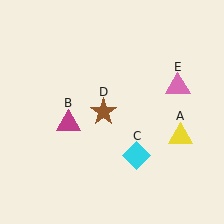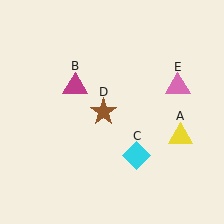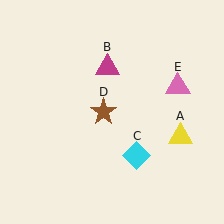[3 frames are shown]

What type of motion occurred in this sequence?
The magenta triangle (object B) rotated clockwise around the center of the scene.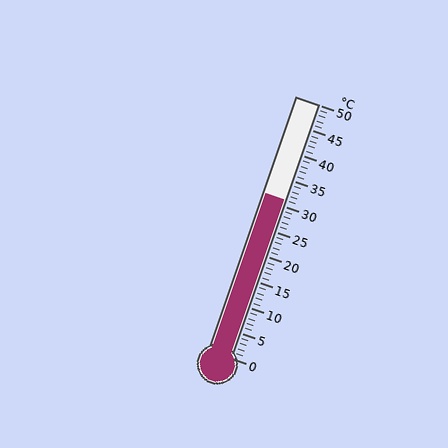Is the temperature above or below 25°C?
The temperature is above 25°C.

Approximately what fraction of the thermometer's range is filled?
The thermometer is filled to approximately 60% of its range.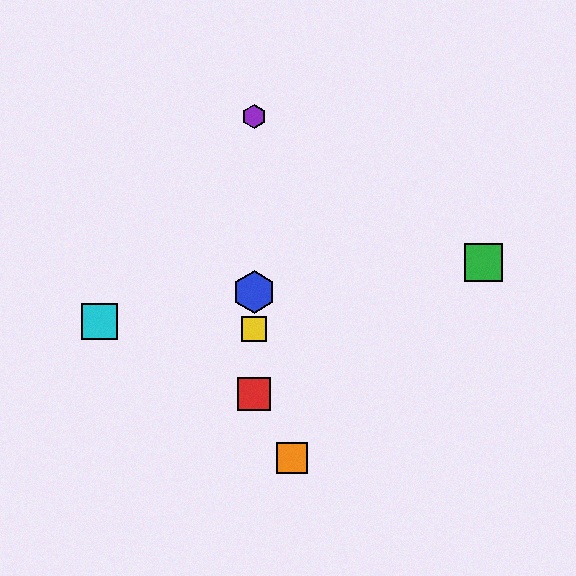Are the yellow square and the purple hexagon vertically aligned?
Yes, both are at x≈254.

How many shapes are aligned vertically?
4 shapes (the red square, the blue hexagon, the yellow square, the purple hexagon) are aligned vertically.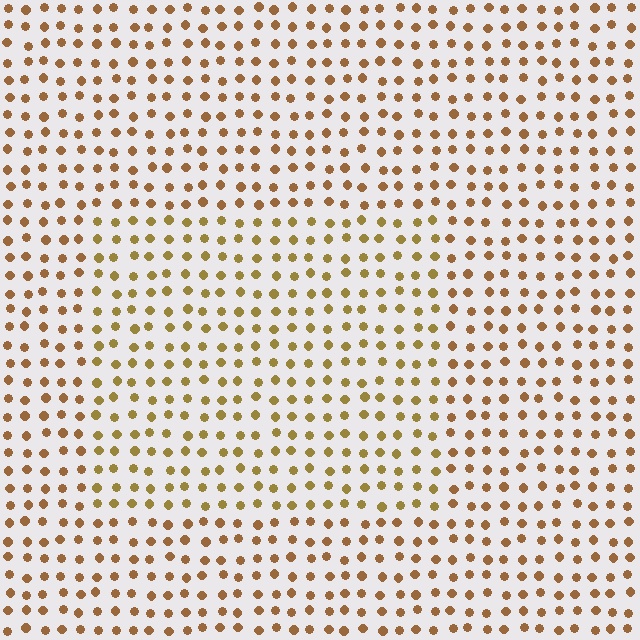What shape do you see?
I see a rectangle.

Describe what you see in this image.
The image is filled with small brown elements in a uniform arrangement. A rectangle-shaped region is visible where the elements are tinted to a slightly different hue, forming a subtle color boundary.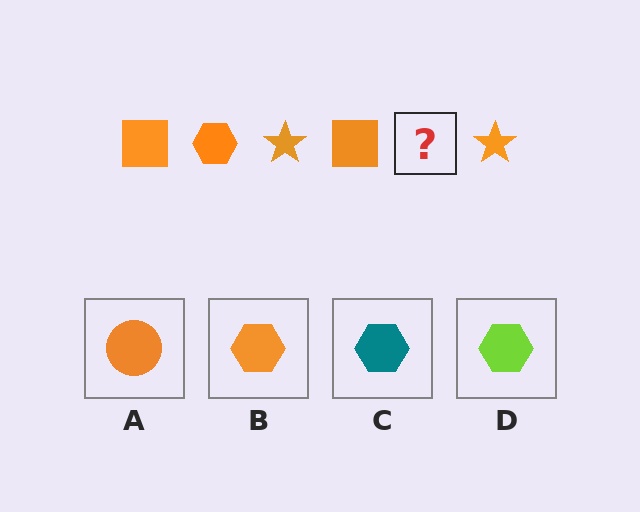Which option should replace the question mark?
Option B.